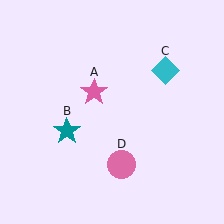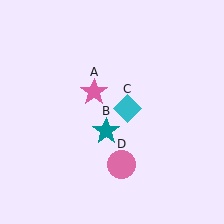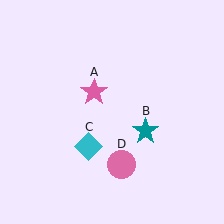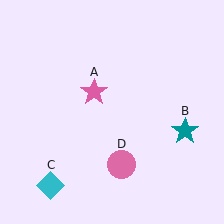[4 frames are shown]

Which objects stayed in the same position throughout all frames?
Pink star (object A) and pink circle (object D) remained stationary.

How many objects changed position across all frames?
2 objects changed position: teal star (object B), cyan diamond (object C).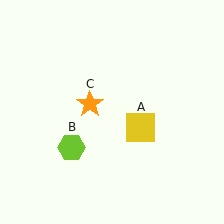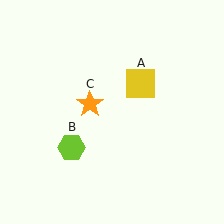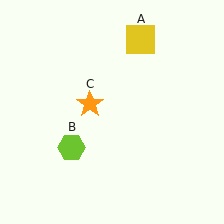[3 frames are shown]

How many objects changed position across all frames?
1 object changed position: yellow square (object A).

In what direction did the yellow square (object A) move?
The yellow square (object A) moved up.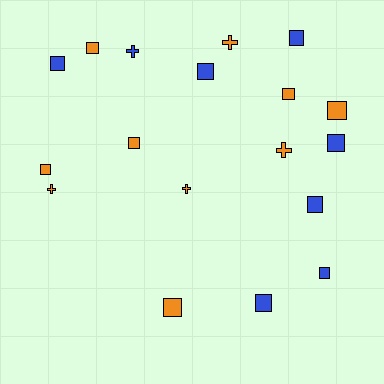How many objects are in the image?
There are 18 objects.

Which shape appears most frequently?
Square, with 13 objects.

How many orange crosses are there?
There are 4 orange crosses.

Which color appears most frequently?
Orange, with 10 objects.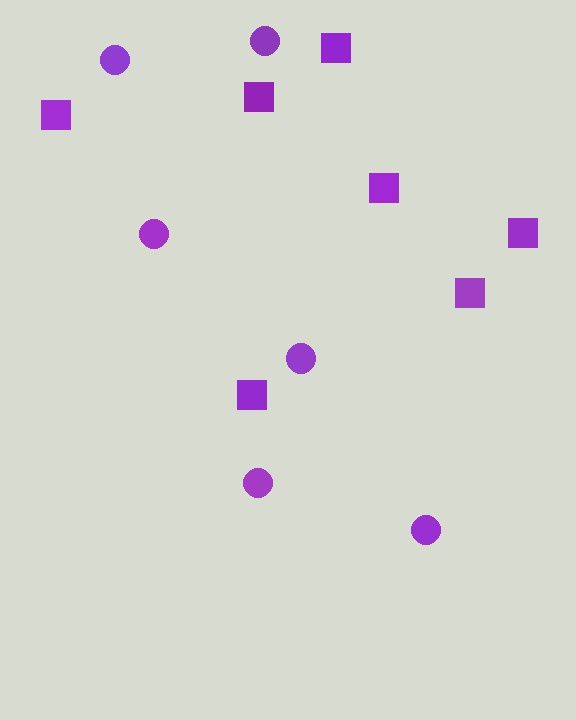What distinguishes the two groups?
There are 2 groups: one group of circles (6) and one group of squares (7).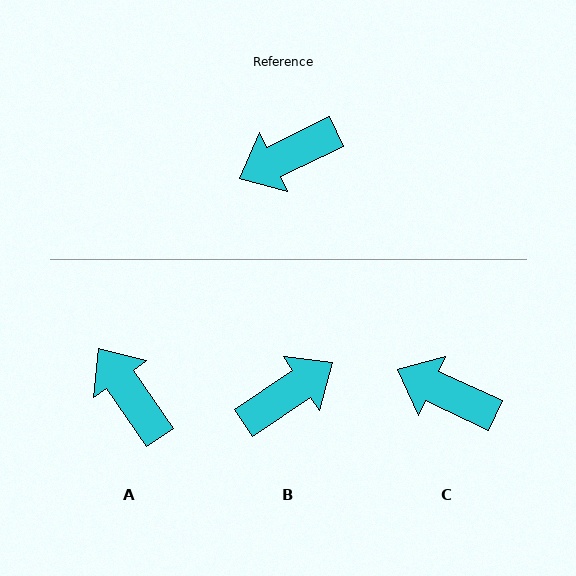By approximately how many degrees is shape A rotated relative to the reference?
Approximately 81 degrees clockwise.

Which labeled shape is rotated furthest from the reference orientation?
B, about 172 degrees away.